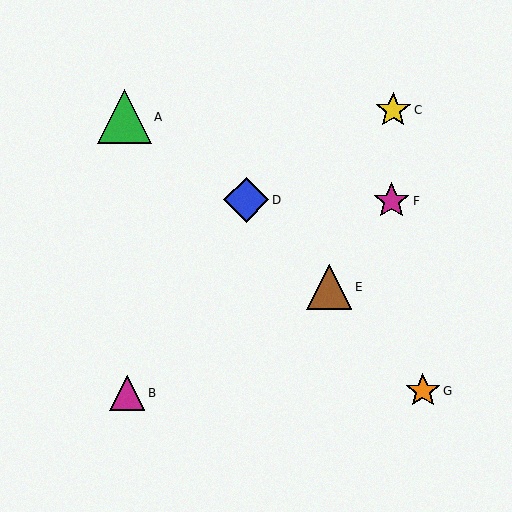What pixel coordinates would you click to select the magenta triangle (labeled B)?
Click at (127, 393) to select the magenta triangle B.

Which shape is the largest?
The green triangle (labeled A) is the largest.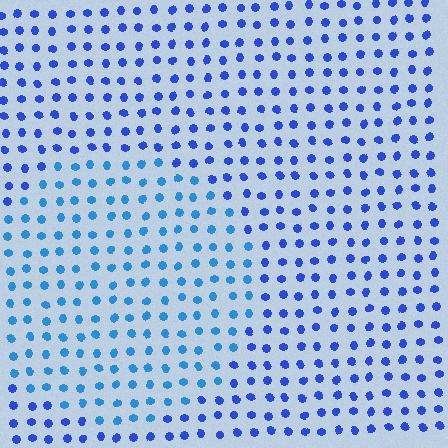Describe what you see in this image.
The image is filled with small blue elements in a uniform arrangement. A circle-shaped region is visible where the elements are tinted to a slightly different hue, forming a subtle color boundary.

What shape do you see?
I see a circle.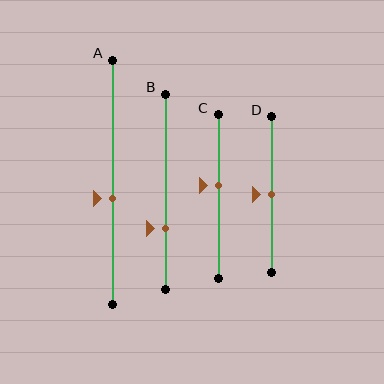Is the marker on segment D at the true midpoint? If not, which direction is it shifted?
Yes, the marker on segment D is at the true midpoint.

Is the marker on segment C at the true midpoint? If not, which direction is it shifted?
No, the marker on segment C is shifted upward by about 7% of the segment length.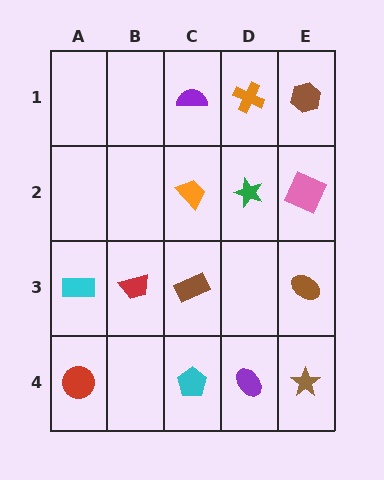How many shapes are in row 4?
4 shapes.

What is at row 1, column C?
A purple semicircle.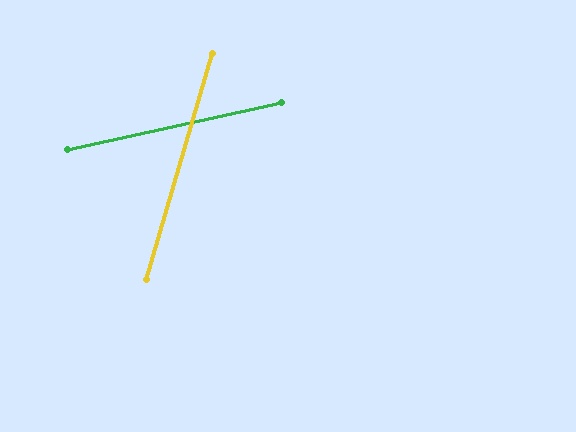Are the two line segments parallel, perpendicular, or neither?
Neither parallel nor perpendicular — they differ by about 61°.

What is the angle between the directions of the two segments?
Approximately 61 degrees.